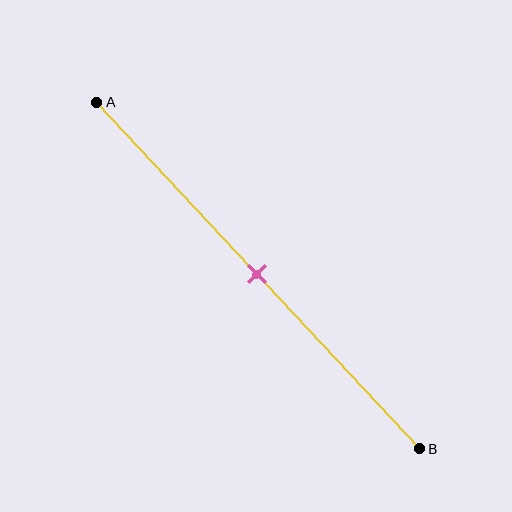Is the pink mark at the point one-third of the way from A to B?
No, the mark is at about 50% from A, not at the 33% one-third point.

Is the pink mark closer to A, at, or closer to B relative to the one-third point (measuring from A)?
The pink mark is closer to point B than the one-third point of segment AB.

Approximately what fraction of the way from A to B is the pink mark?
The pink mark is approximately 50% of the way from A to B.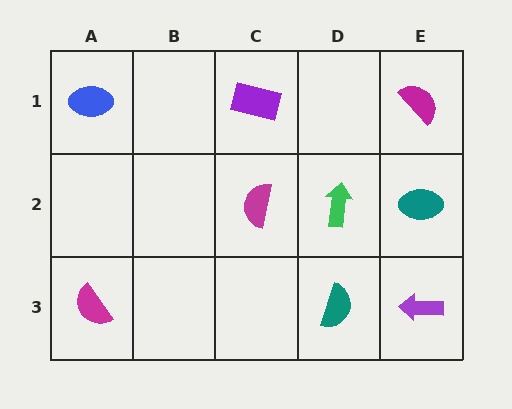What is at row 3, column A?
A magenta semicircle.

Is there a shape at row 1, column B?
No, that cell is empty.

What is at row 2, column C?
A magenta semicircle.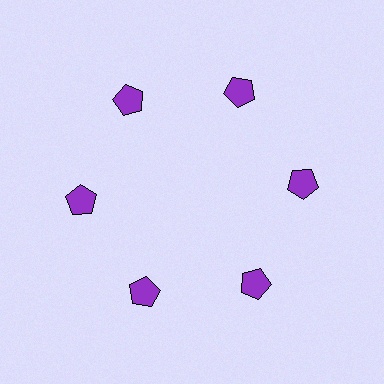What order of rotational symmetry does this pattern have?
This pattern has 6-fold rotational symmetry.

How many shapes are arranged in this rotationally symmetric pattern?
There are 6 shapes, arranged in 6 groups of 1.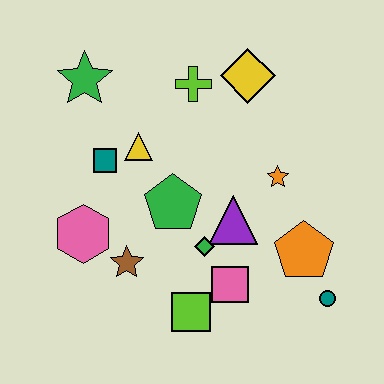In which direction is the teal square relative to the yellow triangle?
The teal square is to the left of the yellow triangle.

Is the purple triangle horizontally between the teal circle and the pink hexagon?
Yes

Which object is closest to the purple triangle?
The green diamond is closest to the purple triangle.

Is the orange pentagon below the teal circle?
No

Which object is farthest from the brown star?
The yellow diamond is farthest from the brown star.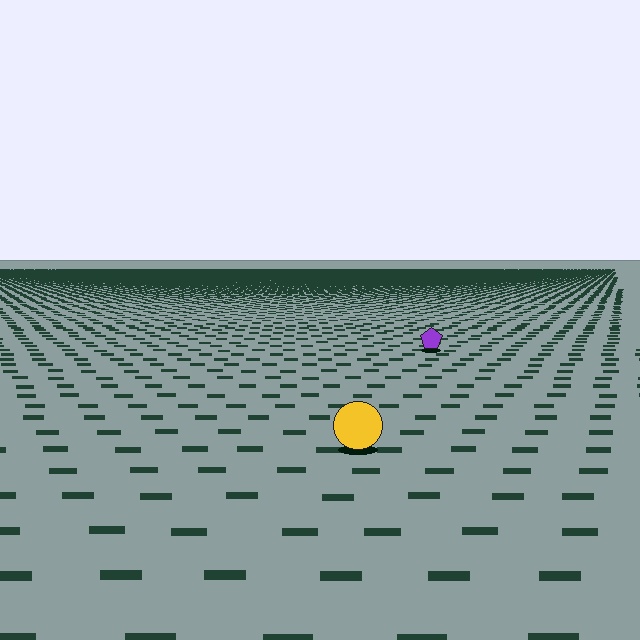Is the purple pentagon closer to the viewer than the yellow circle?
No. The yellow circle is closer — you can tell from the texture gradient: the ground texture is coarser near it.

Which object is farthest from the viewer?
The purple pentagon is farthest from the viewer. It appears smaller and the ground texture around it is denser.